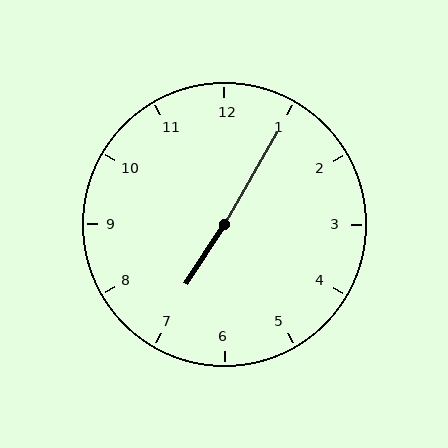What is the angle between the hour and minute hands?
Approximately 178 degrees.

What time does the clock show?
7:05.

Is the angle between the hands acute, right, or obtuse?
It is obtuse.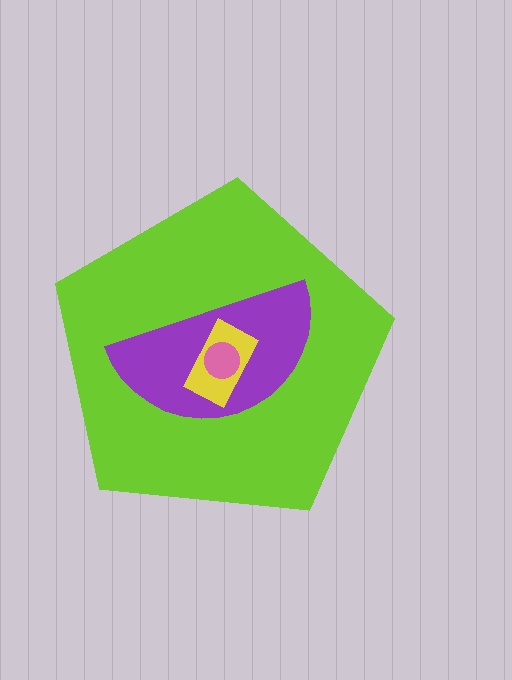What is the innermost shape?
The pink circle.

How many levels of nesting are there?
4.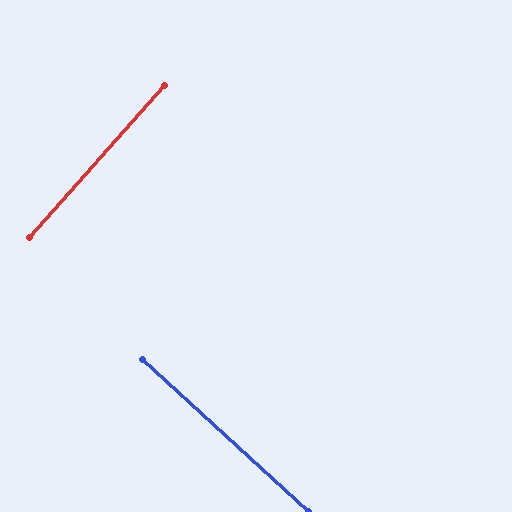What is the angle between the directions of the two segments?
Approximately 89 degrees.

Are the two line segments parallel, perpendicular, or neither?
Perpendicular — they meet at approximately 89°.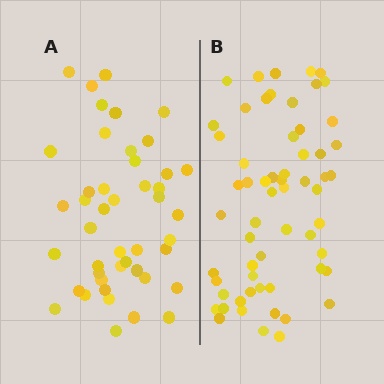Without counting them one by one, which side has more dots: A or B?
Region B (the right region) has more dots.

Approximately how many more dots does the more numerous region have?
Region B has approximately 15 more dots than region A.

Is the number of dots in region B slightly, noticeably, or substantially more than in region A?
Region B has noticeably more, but not dramatically so. The ratio is roughly 1.3 to 1.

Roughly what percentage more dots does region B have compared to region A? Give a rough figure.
About 35% more.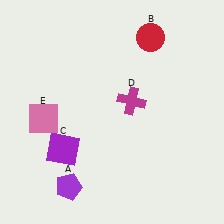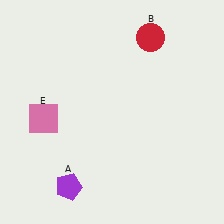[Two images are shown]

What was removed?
The magenta cross (D), the purple square (C) were removed in Image 2.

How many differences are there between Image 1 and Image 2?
There are 2 differences between the two images.